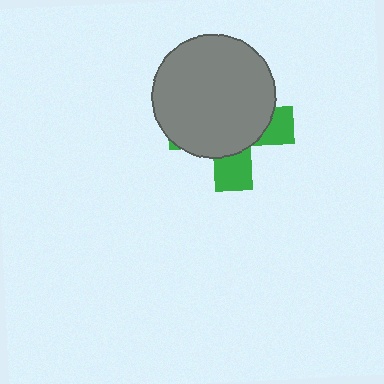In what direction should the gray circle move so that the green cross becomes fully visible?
The gray circle should move up. That is the shortest direction to clear the overlap and leave the green cross fully visible.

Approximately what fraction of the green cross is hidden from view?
Roughly 69% of the green cross is hidden behind the gray circle.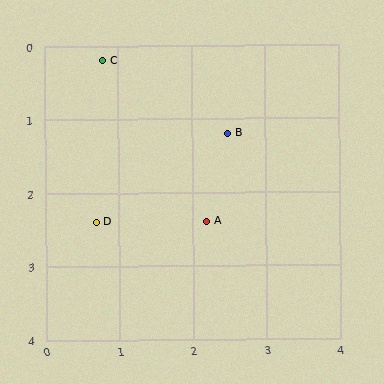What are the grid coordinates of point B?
Point B is at approximately (2.5, 1.2).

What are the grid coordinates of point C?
Point C is at approximately (0.8, 0.2).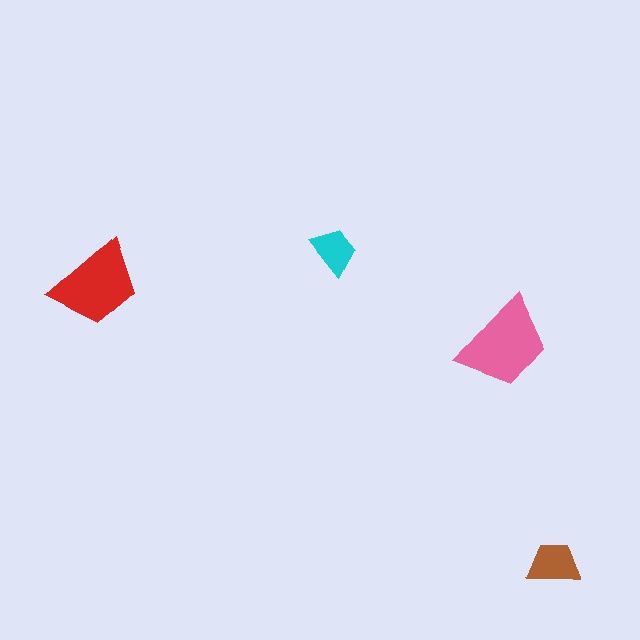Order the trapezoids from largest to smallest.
the pink one, the red one, the brown one, the cyan one.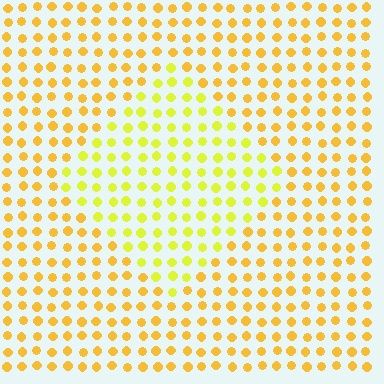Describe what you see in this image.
The image is filled with small yellow elements in a uniform arrangement. A diamond-shaped region is visible where the elements are tinted to a slightly different hue, forming a subtle color boundary.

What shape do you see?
I see a diamond.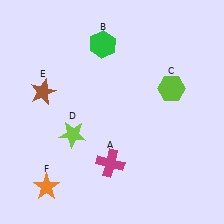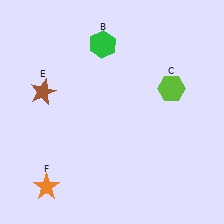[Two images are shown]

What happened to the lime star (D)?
The lime star (D) was removed in Image 2. It was in the bottom-left area of Image 1.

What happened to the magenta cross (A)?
The magenta cross (A) was removed in Image 2. It was in the bottom-left area of Image 1.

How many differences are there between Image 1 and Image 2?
There are 2 differences between the two images.